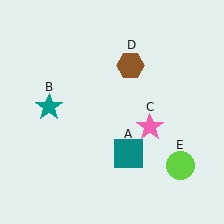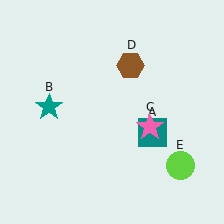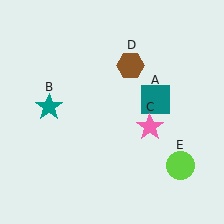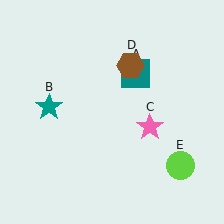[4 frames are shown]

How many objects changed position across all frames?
1 object changed position: teal square (object A).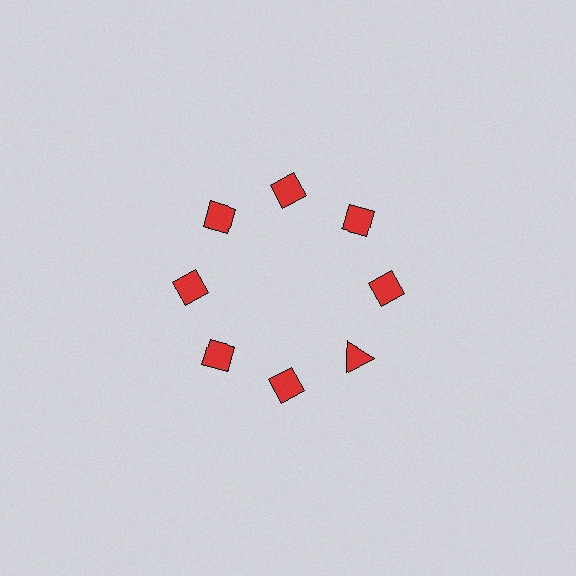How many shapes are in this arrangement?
There are 8 shapes arranged in a ring pattern.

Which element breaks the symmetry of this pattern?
The red triangle at roughly the 4 o'clock position breaks the symmetry. All other shapes are red diamonds.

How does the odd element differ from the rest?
It has a different shape: triangle instead of diamond.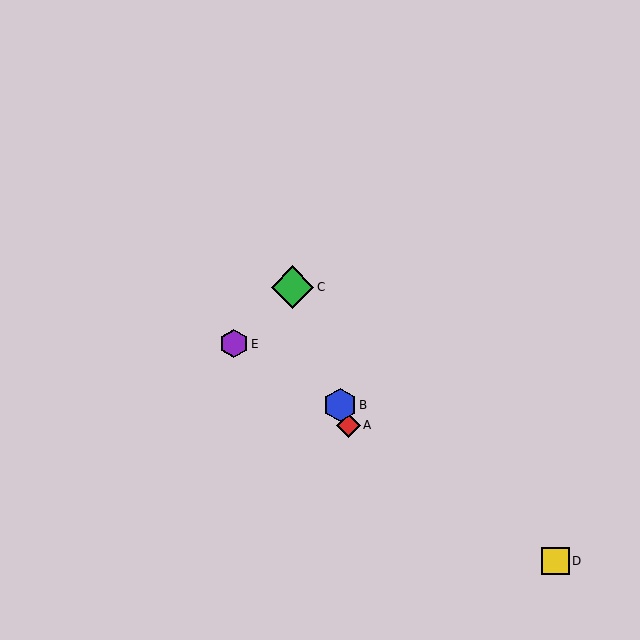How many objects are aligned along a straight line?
3 objects (A, B, C) are aligned along a straight line.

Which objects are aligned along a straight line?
Objects A, B, C are aligned along a straight line.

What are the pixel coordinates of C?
Object C is at (293, 287).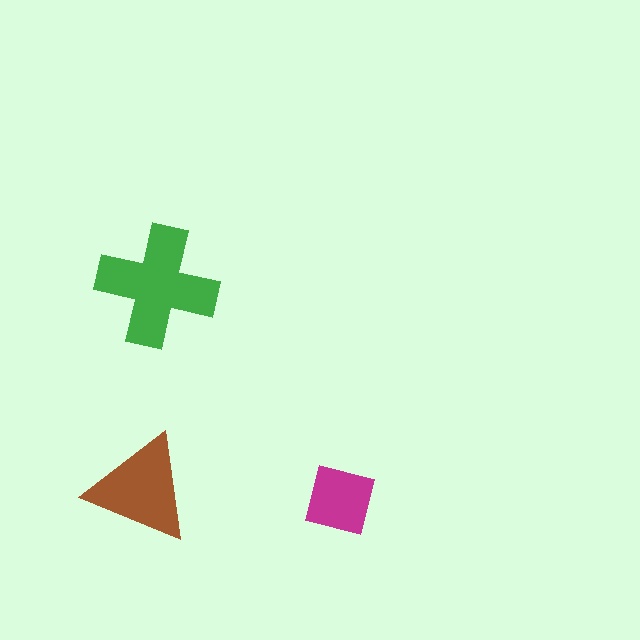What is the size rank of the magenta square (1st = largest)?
3rd.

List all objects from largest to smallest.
The green cross, the brown triangle, the magenta square.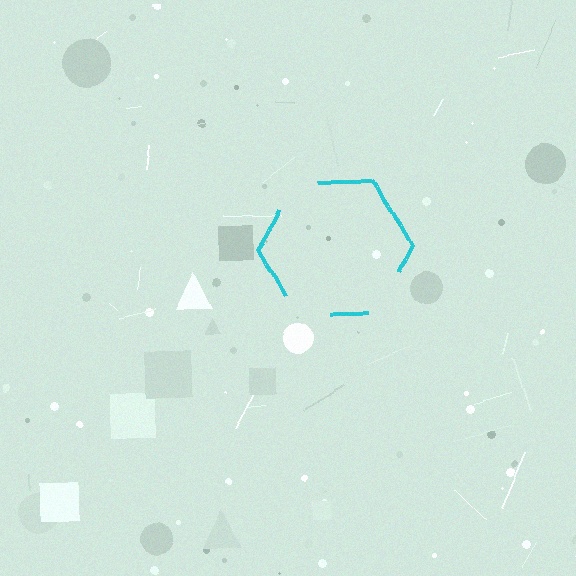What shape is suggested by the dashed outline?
The dashed outline suggests a hexagon.